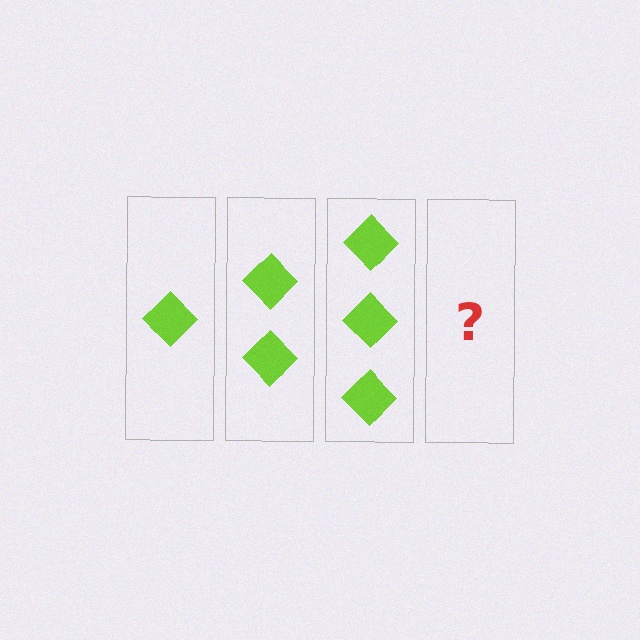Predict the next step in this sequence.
The next step is 4 diamonds.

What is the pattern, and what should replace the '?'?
The pattern is that each step adds one more diamond. The '?' should be 4 diamonds.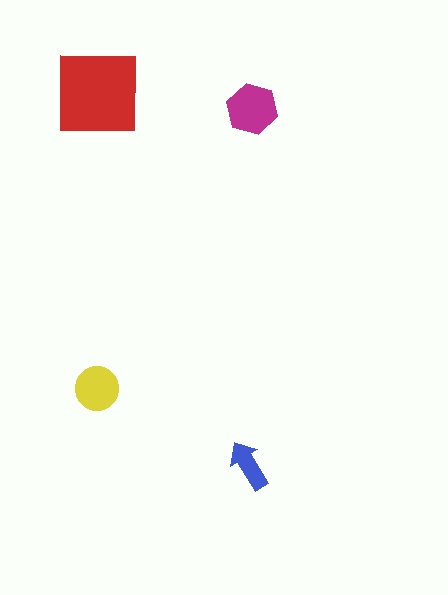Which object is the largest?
The red square.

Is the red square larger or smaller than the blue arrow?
Larger.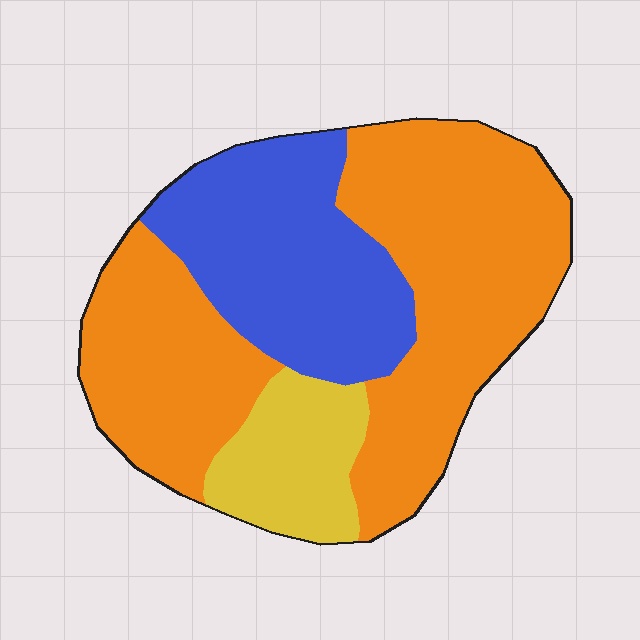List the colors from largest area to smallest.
From largest to smallest: orange, blue, yellow.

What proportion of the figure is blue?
Blue covers about 30% of the figure.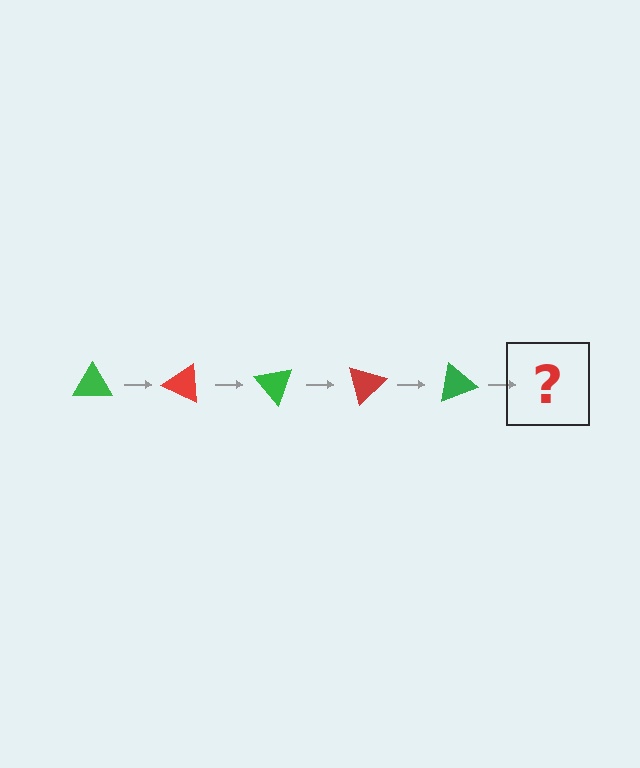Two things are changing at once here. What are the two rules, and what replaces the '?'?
The two rules are that it rotates 25 degrees each step and the color cycles through green and red. The '?' should be a red triangle, rotated 125 degrees from the start.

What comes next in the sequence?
The next element should be a red triangle, rotated 125 degrees from the start.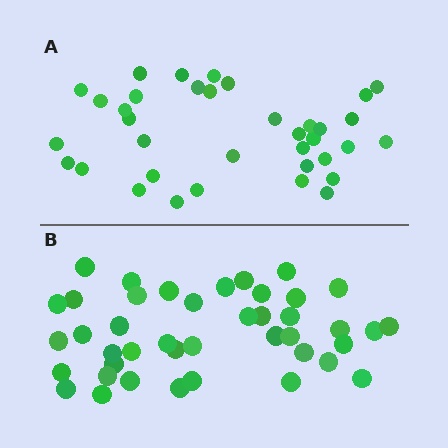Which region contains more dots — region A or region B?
Region B (the bottom region) has more dots.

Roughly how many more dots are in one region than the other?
Region B has about 6 more dots than region A.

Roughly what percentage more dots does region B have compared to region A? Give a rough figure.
About 15% more.